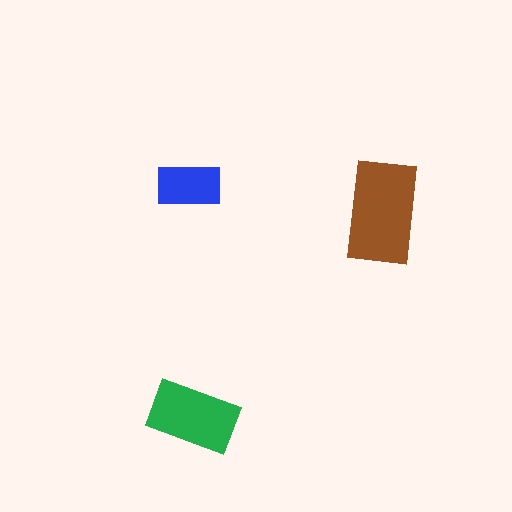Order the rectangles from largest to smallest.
the brown one, the green one, the blue one.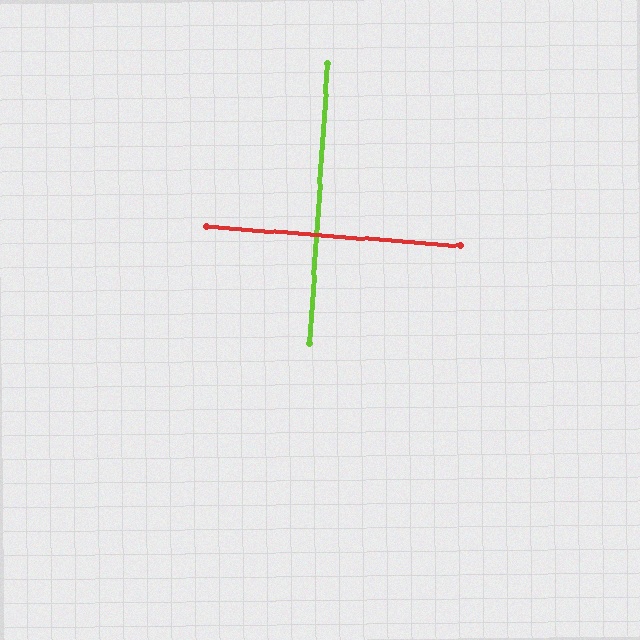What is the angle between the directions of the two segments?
Approximately 89 degrees.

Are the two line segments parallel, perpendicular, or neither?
Perpendicular — they meet at approximately 89°.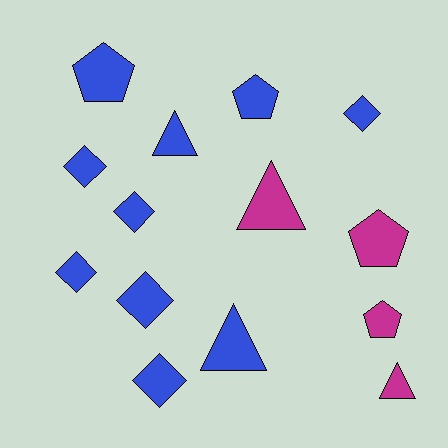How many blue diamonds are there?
There are 6 blue diamonds.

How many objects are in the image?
There are 14 objects.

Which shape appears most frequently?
Diamond, with 6 objects.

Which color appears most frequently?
Blue, with 10 objects.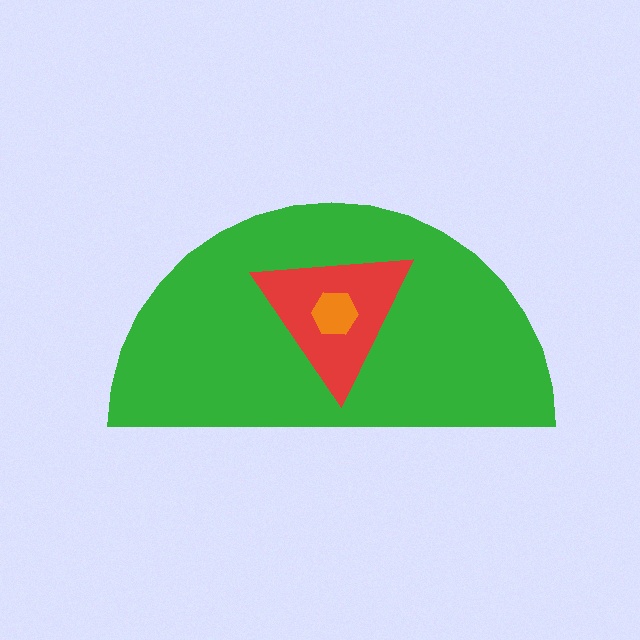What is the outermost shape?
The green semicircle.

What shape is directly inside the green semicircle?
The red triangle.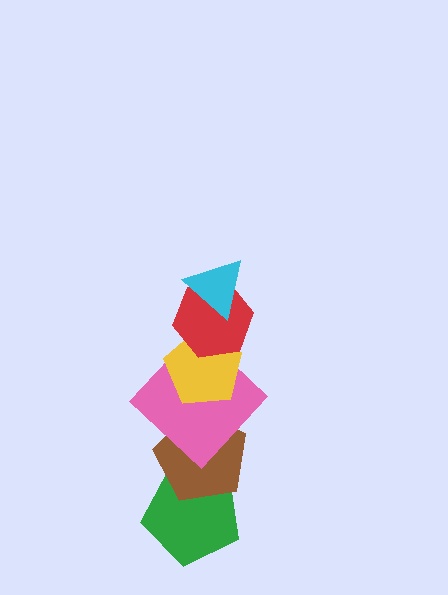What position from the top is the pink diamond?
The pink diamond is 4th from the top.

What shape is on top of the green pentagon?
The brown pentagon is on top of the green pentagon.